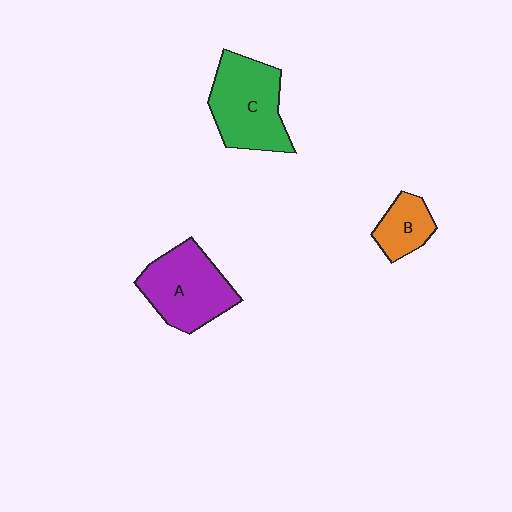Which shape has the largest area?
Shape C (green).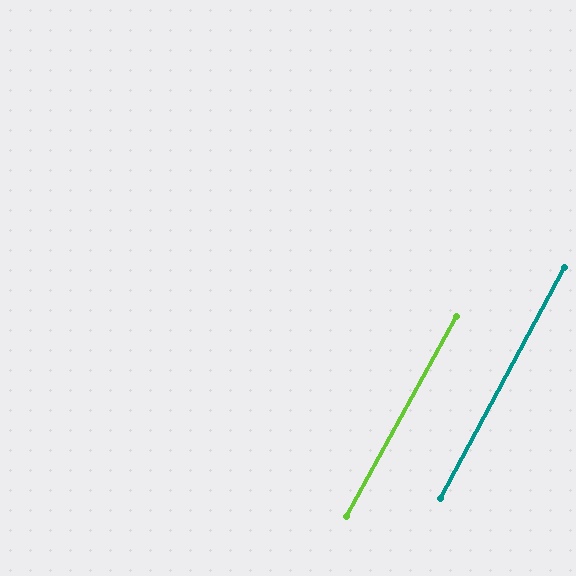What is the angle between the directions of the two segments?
Approximately 0 degrees.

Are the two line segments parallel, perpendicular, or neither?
Parallel — their directions differ by only 0.5°.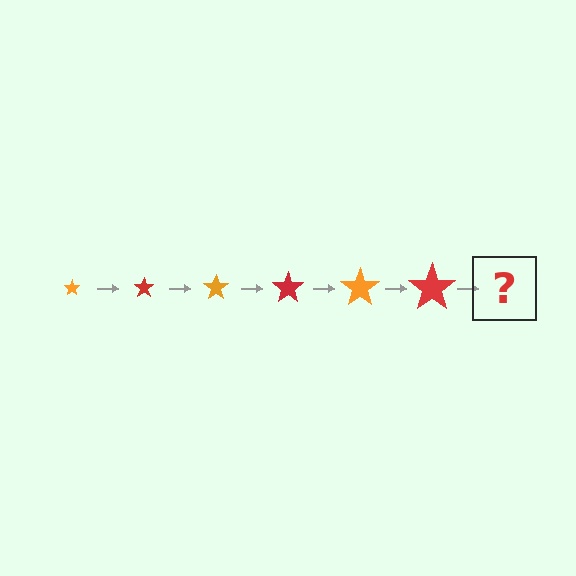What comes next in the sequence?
The next element should be an orange star, larger than the previous one.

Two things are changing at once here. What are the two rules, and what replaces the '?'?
The two rules are that the star grows larger each step and the color cycles through orange and red. The '?' should be an orange star, larger than the previous one.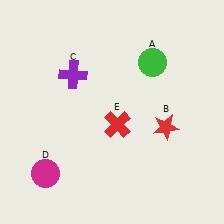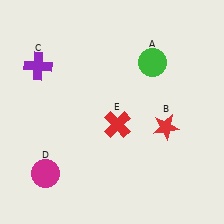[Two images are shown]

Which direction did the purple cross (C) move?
The purple cross (C) moved left.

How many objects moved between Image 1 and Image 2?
1 object moved between the two images.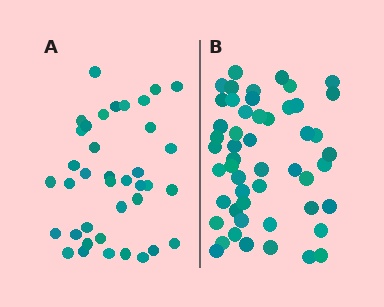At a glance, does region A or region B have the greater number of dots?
Region B (the right region) has more dots.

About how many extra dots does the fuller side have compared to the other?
Region B has approximately 15 more dots than region A.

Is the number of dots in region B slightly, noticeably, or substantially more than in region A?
Region B has noticeably more, but not dramatically so. The ratio is roughly 1.3 to 1.